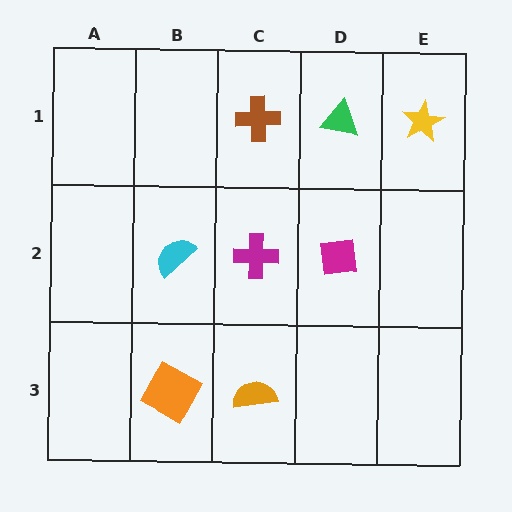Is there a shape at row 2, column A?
No, that cell is empty.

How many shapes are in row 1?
3 shapes.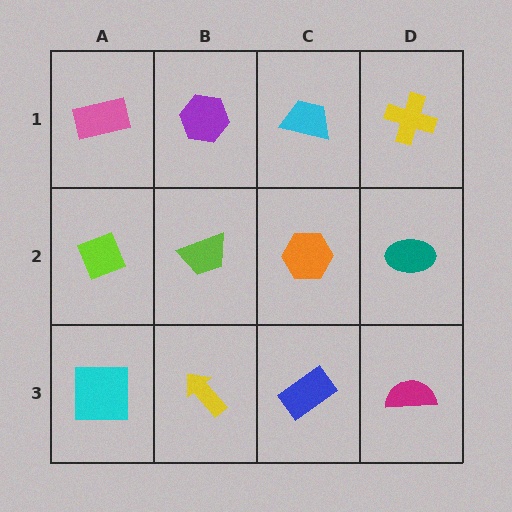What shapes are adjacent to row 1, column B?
A lime trapezoid (row 2, column B), a pink rectangle (row 1, column A), a cyan trapezoid (row 1, column C).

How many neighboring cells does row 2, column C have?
4.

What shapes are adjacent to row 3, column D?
A teal ellipse (row 2, column D), a blue rectangle (row 3, column C).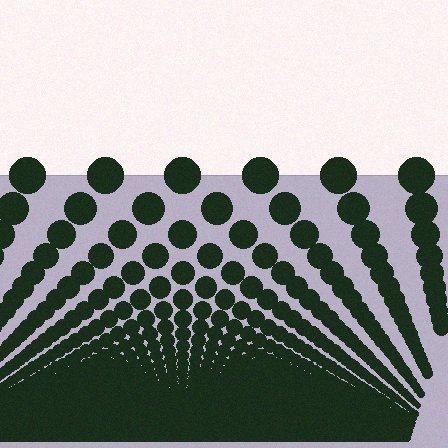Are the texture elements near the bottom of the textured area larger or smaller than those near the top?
Smaller. The gradient is inverted — elements near the bottom are smaller and denser.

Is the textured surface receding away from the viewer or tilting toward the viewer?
The surface appears to tilt toward the viewer. Texture elements get larger and sparser toward the top.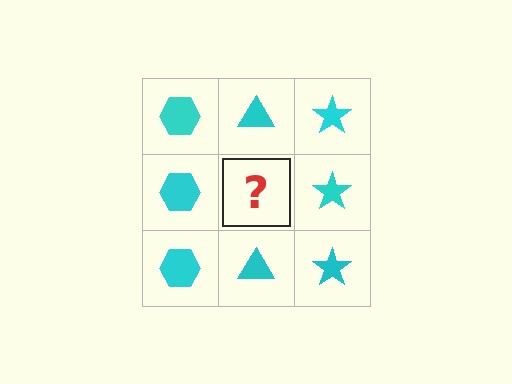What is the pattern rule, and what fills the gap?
The rule is that each column has a consistent shape. The gap should be filled with a cyan triangle.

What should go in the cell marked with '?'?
The missing cell should contain a cyan triangle.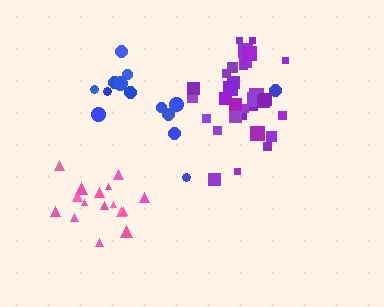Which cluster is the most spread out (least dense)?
Blue.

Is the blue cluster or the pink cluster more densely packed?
Pink.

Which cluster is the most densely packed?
Purple.